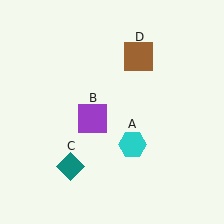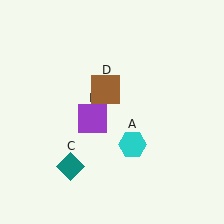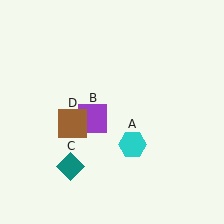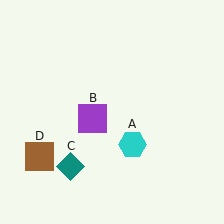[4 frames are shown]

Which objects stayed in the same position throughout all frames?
Cyan hexagon (object A) and purple square (object B) and teal diamond (object C) remained stationary.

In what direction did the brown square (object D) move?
The brown square (object D) moved down and to the left.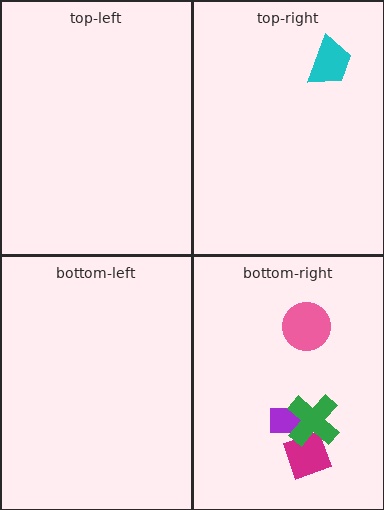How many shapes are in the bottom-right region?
4.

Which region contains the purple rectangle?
The bottom-right region.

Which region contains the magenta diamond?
The bottom-right region.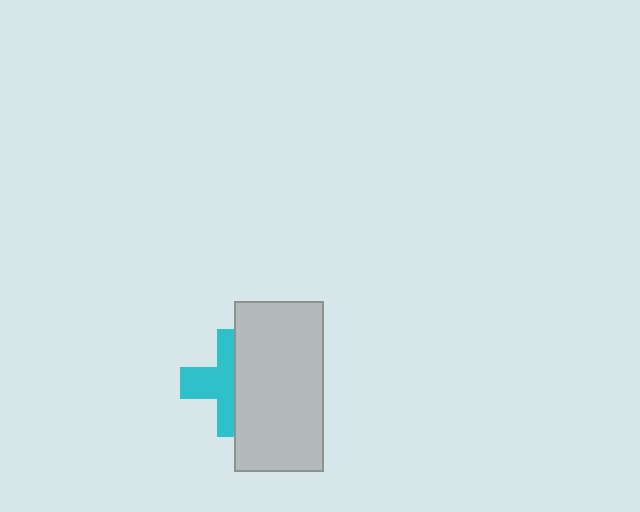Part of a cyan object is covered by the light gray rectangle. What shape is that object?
It is a cross.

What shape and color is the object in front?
The object in front is a light gray rectangle.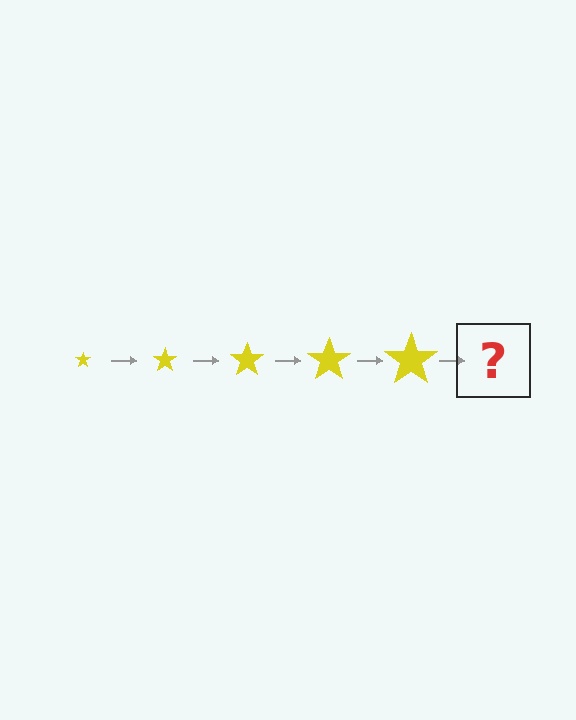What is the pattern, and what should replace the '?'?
The pattern is that the star gets progressively larger each step. The '?' should be a yellow star, larger than the previous one.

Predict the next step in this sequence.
The next step is a yellow star, larger than the previous one.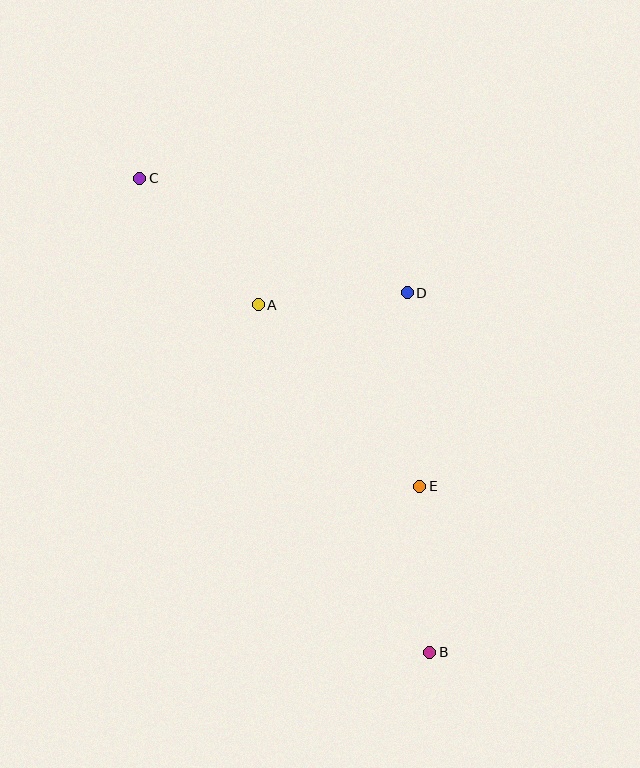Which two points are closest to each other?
Points A and D are closest to each other.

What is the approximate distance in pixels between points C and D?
The distance between C and D is approximately 291 pixels.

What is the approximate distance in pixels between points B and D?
The distance between B and D is approximately 360 pixels.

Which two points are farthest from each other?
Points B and C are farthest from each other.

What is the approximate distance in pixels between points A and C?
The distance between A and C is approximately 173 pixels.